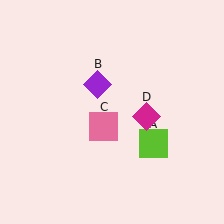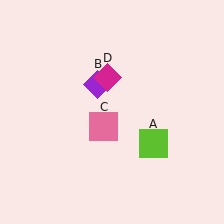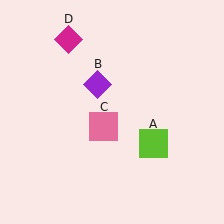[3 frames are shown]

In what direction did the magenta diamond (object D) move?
The magenta diamond (object D) moved up and to the left.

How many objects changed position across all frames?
1 object changed position: magenta diamond (object D).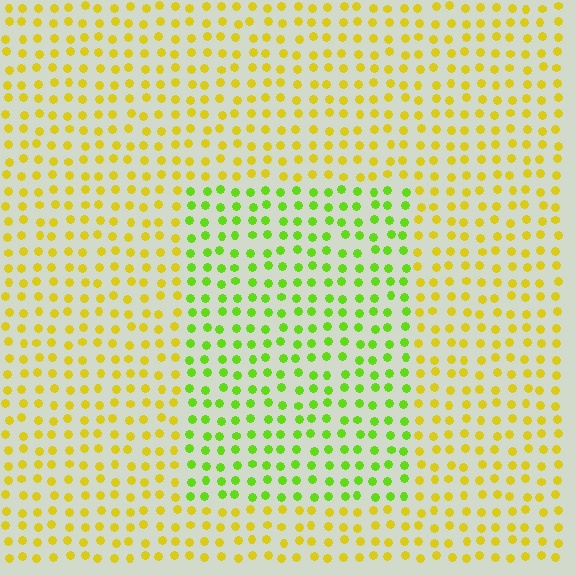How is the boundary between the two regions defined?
The boundary is defined purely by a slight shift in hue (about 43 degrees). Spacing, size, and orientation are identical on both sides.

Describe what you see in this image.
The image is filled with small yellow elements in a uniform arrangement. A rectangle-shaped region is visible where the elements are tinted to a slightly different hue, forming a subtle color boundary.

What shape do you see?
I see a rectangle.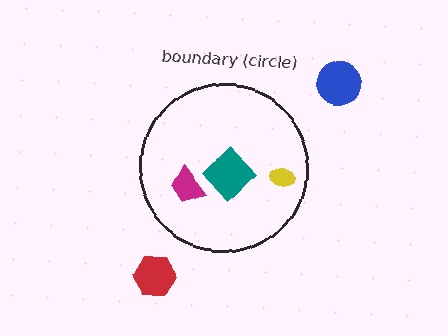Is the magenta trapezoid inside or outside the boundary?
Inside.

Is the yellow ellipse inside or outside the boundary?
Inside.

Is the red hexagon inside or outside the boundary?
Outside.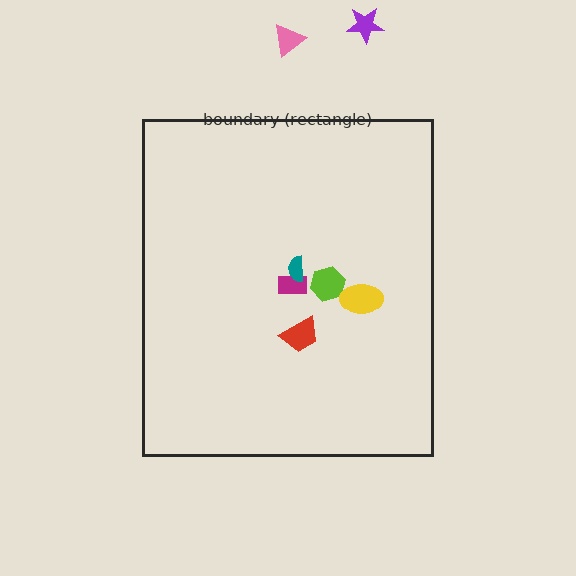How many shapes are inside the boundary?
5 inside, 2 outside.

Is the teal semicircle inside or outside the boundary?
Inside.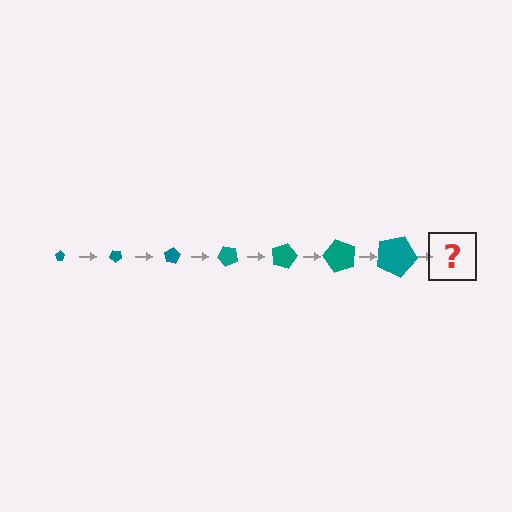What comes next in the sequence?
The next element should be a pentagon, larger than the previous one and rotated 280 degrees from the start.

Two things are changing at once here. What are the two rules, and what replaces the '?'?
The two rules are that the pentagon grows larger each step and it rotates 40 degrees each step. The '?' should be a pentagon, larger than the previous one and rotated 280 degrees from the start.